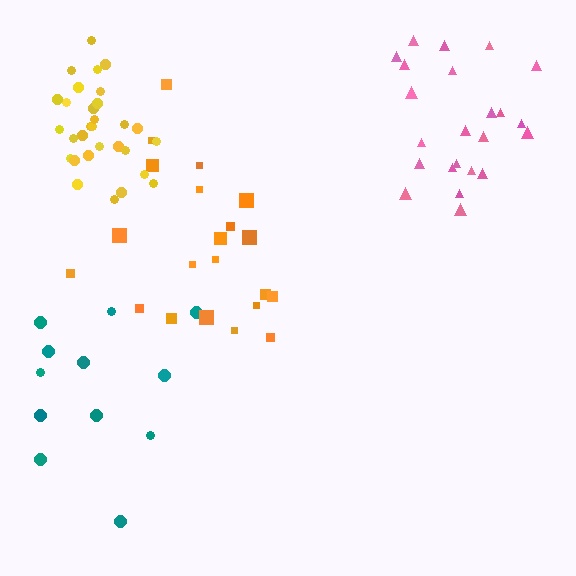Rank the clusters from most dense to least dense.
yellow, pink, orange, teal.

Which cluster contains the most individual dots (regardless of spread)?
Yellow (30).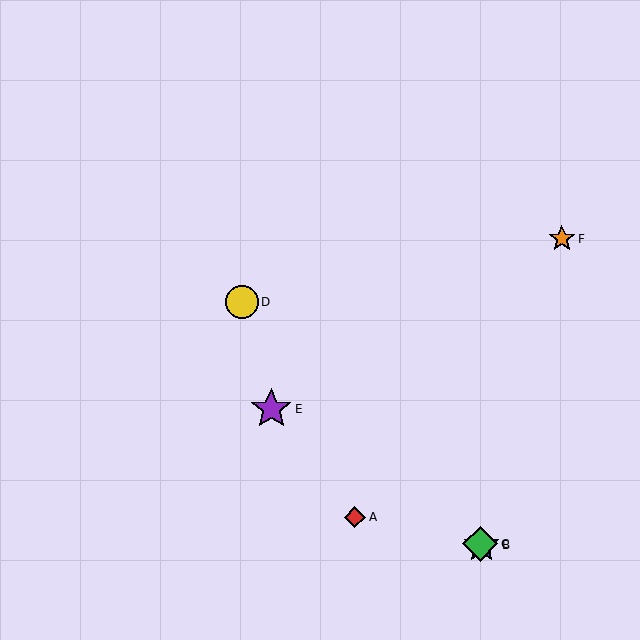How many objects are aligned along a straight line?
3 objects (B, C, D) are aligned along a straight line.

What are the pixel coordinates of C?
Object C is at (480, 544).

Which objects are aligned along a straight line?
Objects B, C, D are aligned along a straight line.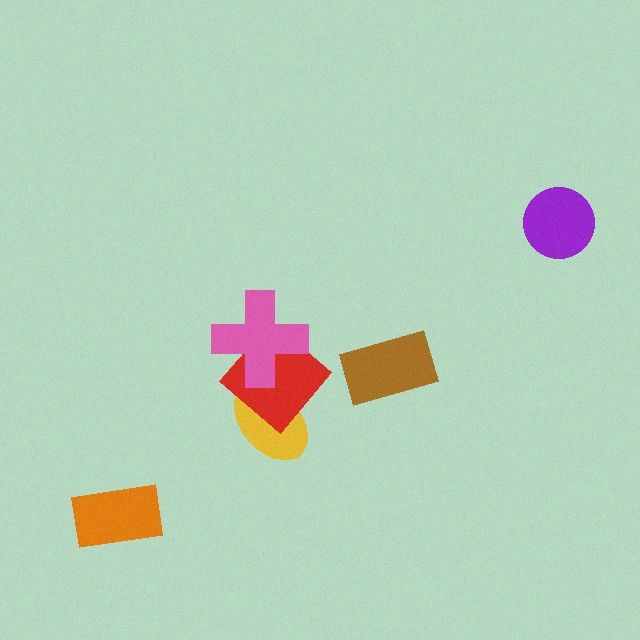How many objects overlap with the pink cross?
2 objects overlap with the pink cross.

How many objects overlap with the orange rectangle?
0 objects overlap with the orange rectangle.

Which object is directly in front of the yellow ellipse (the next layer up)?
The red diamond is directly in front of the yellow ellipse.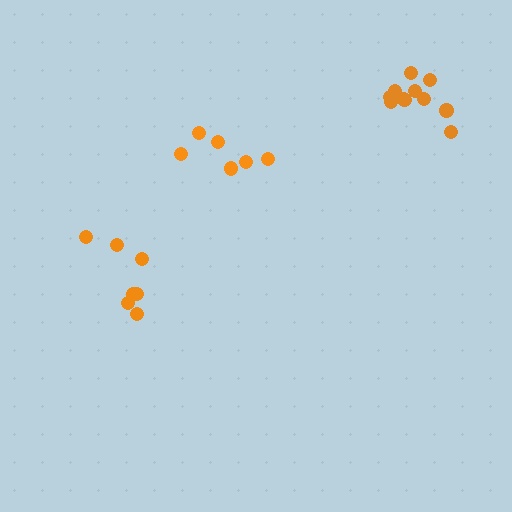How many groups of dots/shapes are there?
There are 3 groups.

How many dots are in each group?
Group 1: 7 dots, Group 2: 6 dots, Group 3: 11 dots (24 total).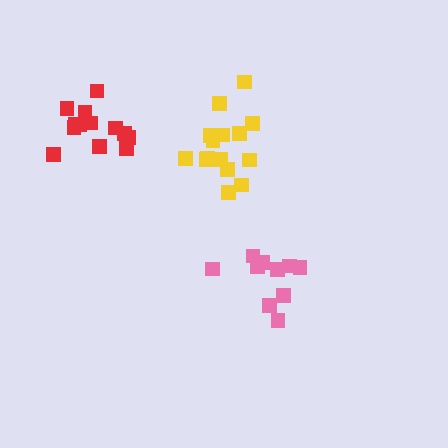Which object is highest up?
The red cluster is topmost.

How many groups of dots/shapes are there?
There are 3 groups.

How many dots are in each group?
Group 1: 15 dots, Group 2: 10 dots, Group 3: 13 dots (38 total).